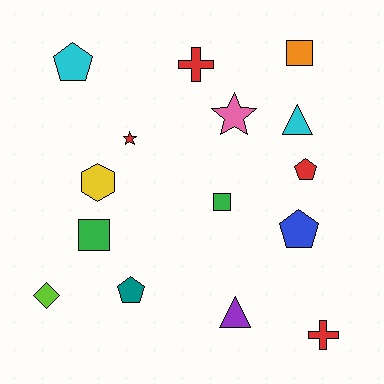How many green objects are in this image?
There are 2 green objects.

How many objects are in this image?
There are 15 objects.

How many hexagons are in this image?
There is 1 hexagon.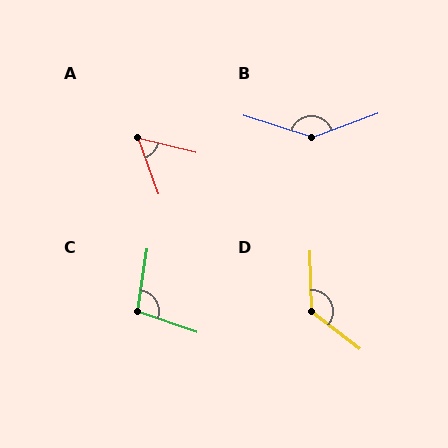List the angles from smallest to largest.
A (57°), C (100°), D (130°), B (142°).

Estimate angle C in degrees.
Approximately 100 degrees.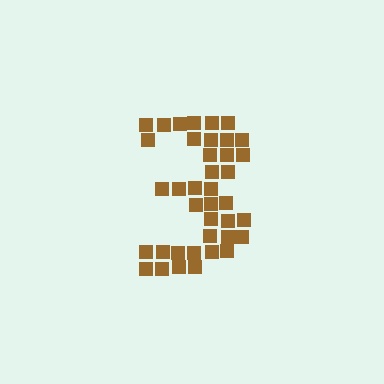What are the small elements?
The small elements are squares.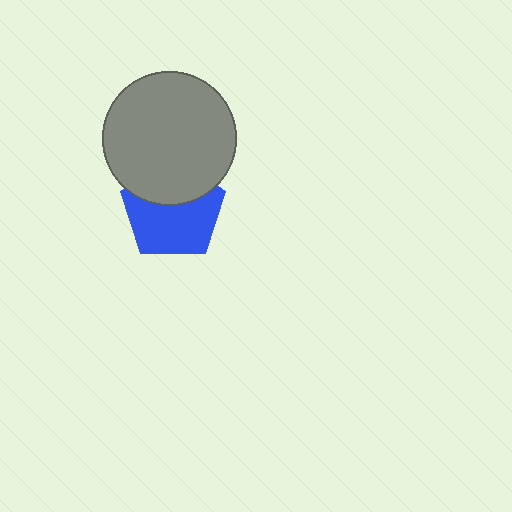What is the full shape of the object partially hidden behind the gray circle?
The partially hidden object is a blue pentagon.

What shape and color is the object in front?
The object in front is a gray circle.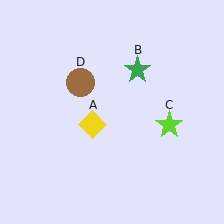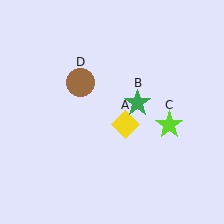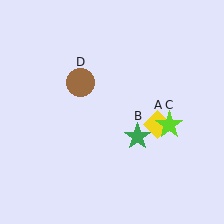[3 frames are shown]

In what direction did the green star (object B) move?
The green star (object B) moved down.